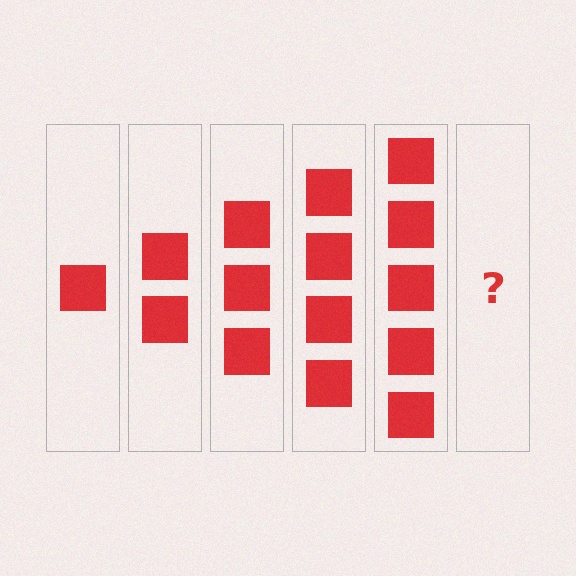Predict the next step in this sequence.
The next step is 6 squares.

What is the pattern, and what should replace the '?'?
The pattern is that each step adds one more square. The '?' should be 6 squares.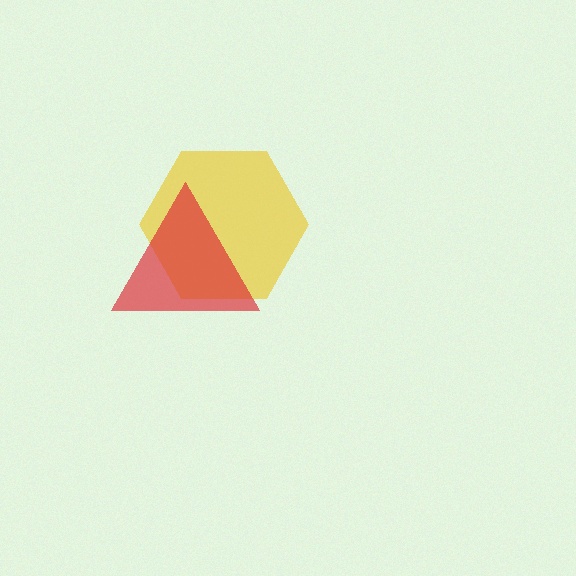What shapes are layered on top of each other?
The layered shapes are: a yellow hexagon, a red triangle.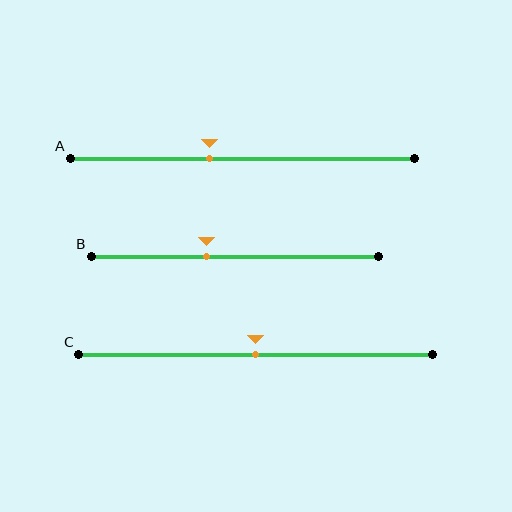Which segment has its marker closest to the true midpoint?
Segment C has its marker closest to the true midpoint.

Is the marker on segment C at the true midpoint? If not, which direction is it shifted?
Yes, the marker on segment C is at the true midpoint.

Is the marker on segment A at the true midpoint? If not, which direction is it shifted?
No, the marker on segment A is shifted to the left by about 10% of the segment length.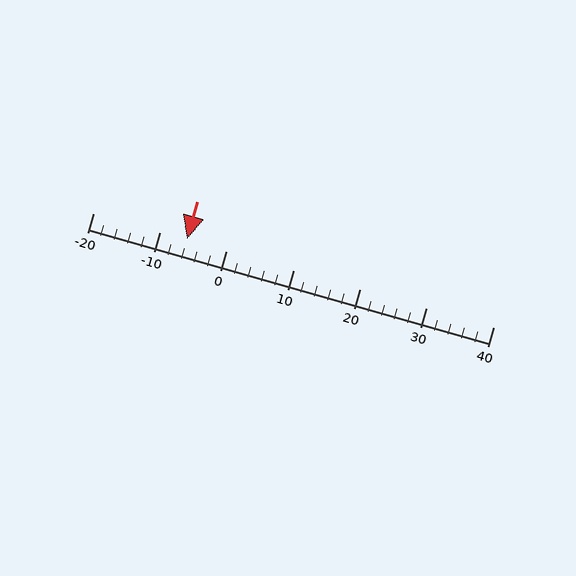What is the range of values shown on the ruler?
The ruler shows values from -20 to 40.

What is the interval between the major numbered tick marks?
The major tick marks are spaced 10 units apart.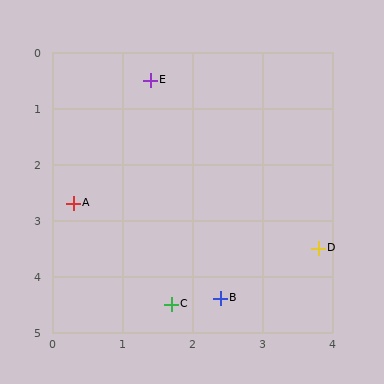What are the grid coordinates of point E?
Point E is at approximately (1.4, 0.5).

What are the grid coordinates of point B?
Point B is at approximately (2.4, 4.4).